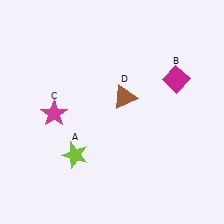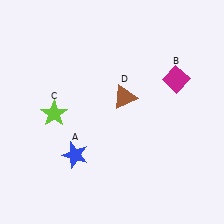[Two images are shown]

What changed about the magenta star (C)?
In Image 1, C is magenta. In Image 2, it changed to lime.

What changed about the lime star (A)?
In Image 1, A is lime. In Image 2, it changed to blue.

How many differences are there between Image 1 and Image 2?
There are 2 differences between the two images.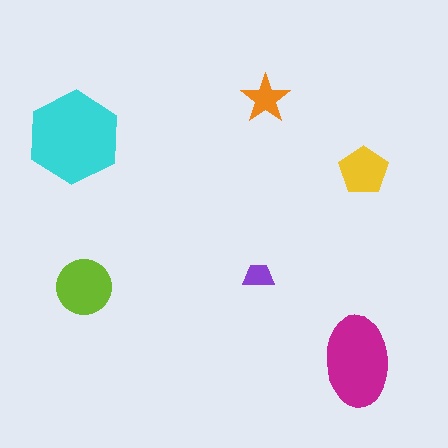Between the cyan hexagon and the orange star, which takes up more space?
The cyan hexagon.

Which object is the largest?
The cyan hexagon.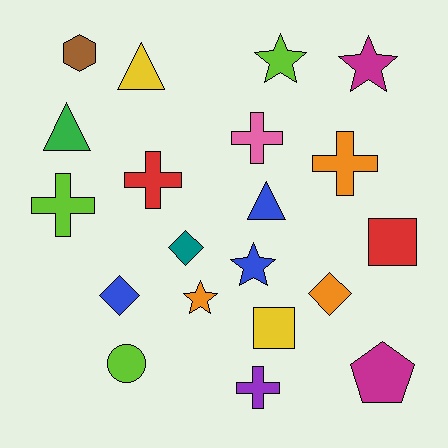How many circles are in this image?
There is 1 circle.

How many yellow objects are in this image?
There are 2 yellow objects.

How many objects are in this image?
There are 20 objects.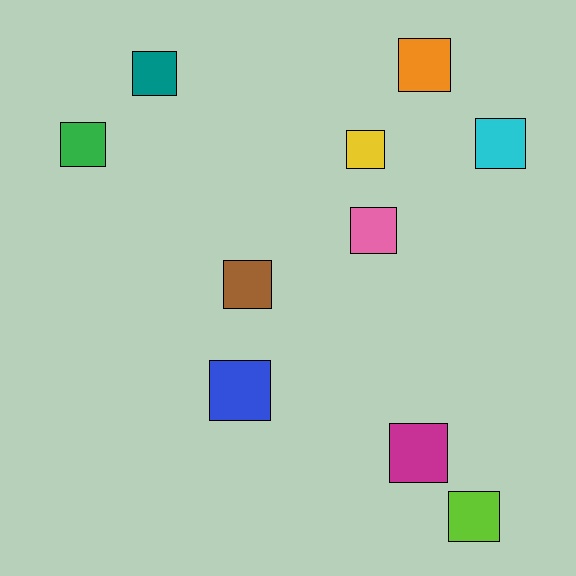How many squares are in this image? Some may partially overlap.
There are 10 squares.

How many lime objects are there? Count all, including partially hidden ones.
There is 1 lime object.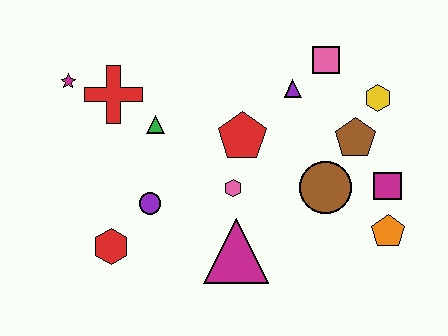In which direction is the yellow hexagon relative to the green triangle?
The yellow hexagon is to the right of the green triangle.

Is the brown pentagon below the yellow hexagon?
Yes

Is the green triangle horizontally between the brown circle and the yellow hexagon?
No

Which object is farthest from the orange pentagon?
The magenta star is farthest from the orange pentagon.